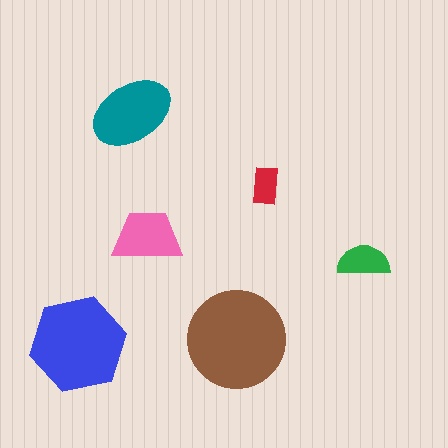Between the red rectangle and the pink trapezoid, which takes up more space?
The pink trapezoid.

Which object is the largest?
The brown circle.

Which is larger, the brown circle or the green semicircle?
The brown circle.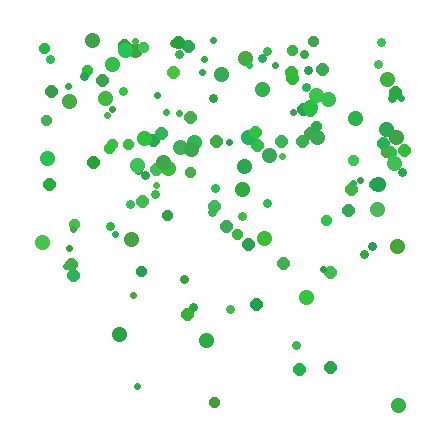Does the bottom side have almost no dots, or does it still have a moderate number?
Still a moderate number, just noticeably fewer than the top.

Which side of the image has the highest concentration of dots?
The top.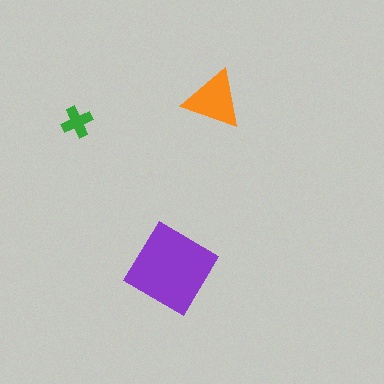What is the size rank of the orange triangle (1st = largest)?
2nd.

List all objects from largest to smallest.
The purple diamond, the orange triangle, the green cross.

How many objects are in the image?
There are 3 objects in the image.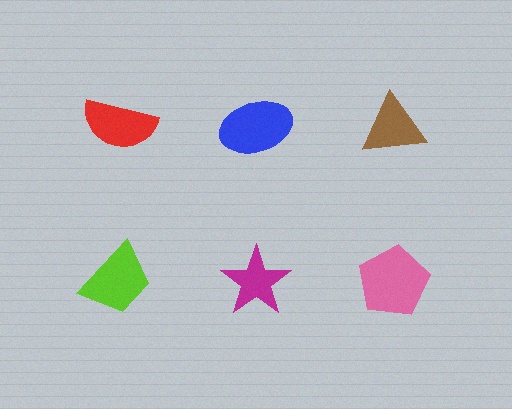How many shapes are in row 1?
3 shapes.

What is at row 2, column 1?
A lime trapezoid.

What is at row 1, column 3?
A brown triangle.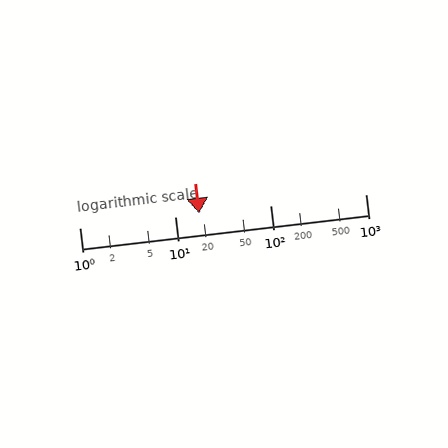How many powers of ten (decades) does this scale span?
The scale spans 3 decades, from 1 to 1000.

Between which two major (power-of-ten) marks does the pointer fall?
The pointer is between 10 and 100.